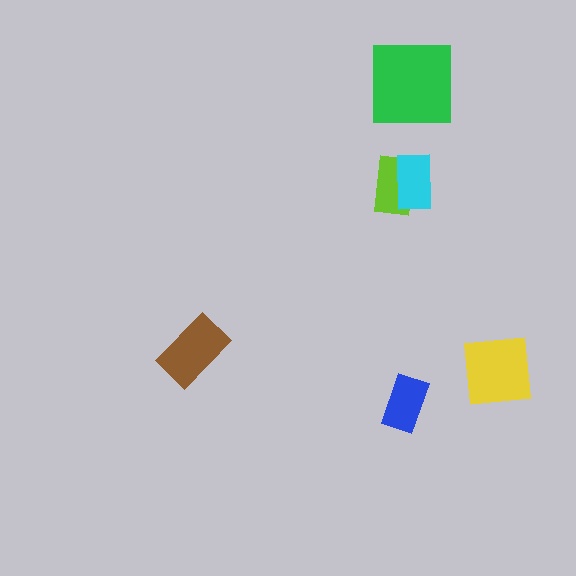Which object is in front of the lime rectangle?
The cyan rectangle is in front of the lime rectangle.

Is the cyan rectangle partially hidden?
No, no other shape covers it.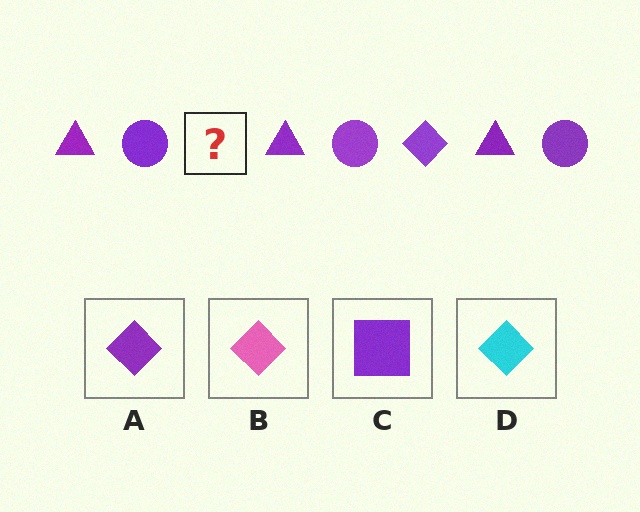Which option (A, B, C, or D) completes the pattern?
A.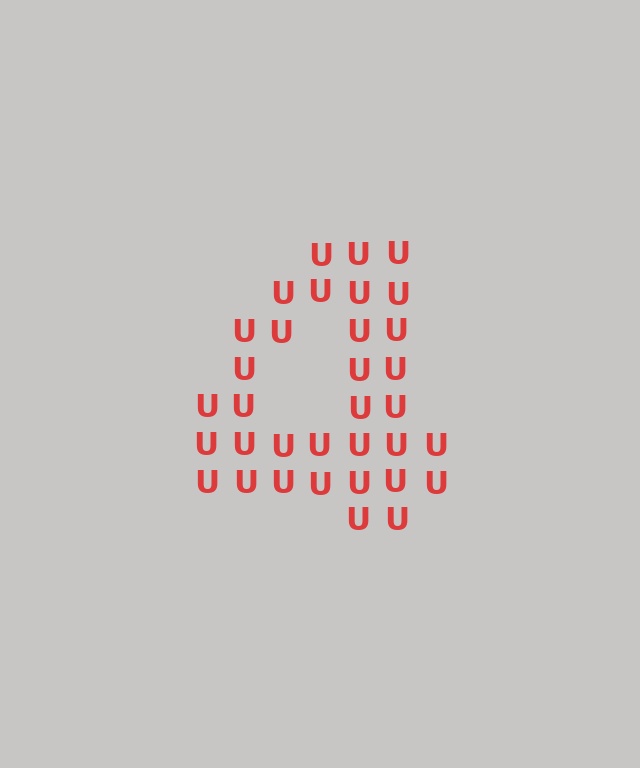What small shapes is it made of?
It is made of small letter U's.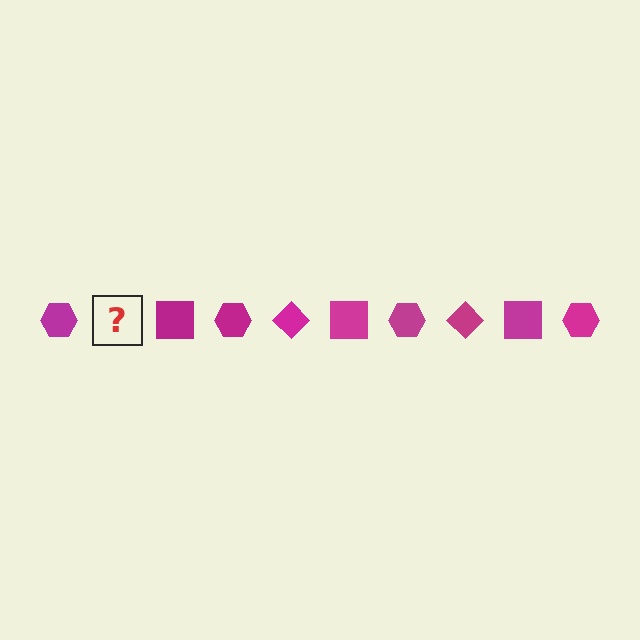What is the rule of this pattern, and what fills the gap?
The rule is that the pattern cycles through hexagon, diamond, square shapes in magenta. The gap should be filled with a magenta diamond.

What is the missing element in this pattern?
The missing element is a magenta diamond.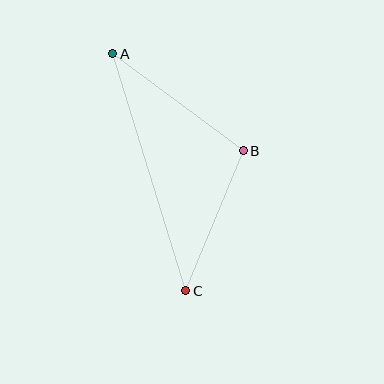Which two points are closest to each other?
Points B and C are closest to each other.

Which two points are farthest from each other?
Points A and C are farthest from each other.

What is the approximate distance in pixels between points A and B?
The distance between A and B is approximately 163 pixels.